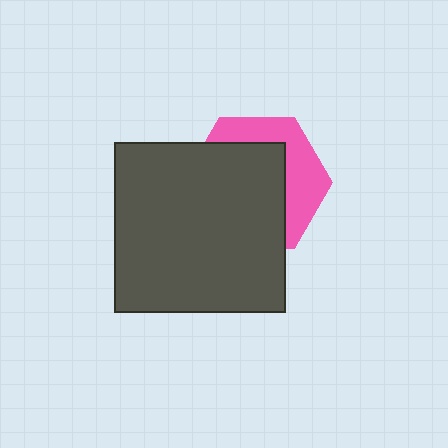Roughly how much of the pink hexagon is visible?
A small part of it is visible (roughly 37%).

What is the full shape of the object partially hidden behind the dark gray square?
The partially hidden object is a pink hexagon.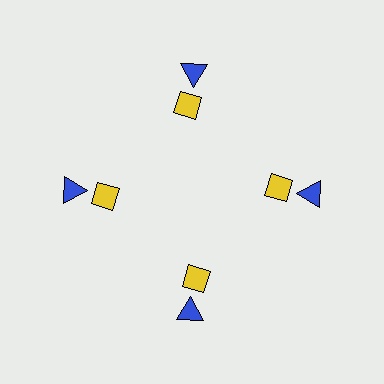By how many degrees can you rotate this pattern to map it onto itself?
The pattern maps onto itself every 90 degrees of rotation.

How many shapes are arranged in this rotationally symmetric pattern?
There are 8 shapes, arranged in 4 groups of 2.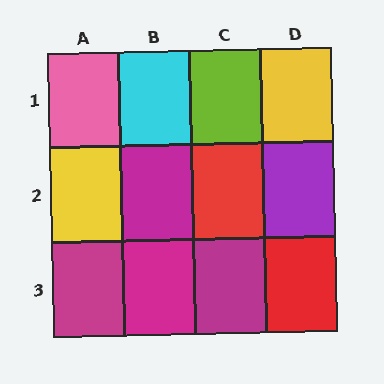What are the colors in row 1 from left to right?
Pink, cyan, lime, yellow.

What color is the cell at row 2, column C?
Red.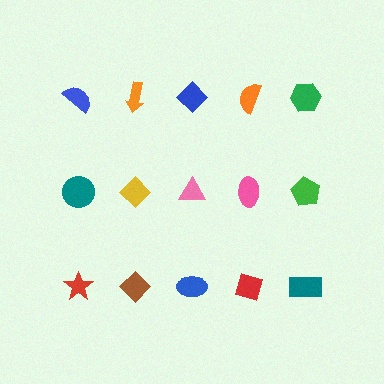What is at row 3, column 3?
A blue ellipse.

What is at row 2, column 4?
A pink ellipse.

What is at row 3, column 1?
A red star.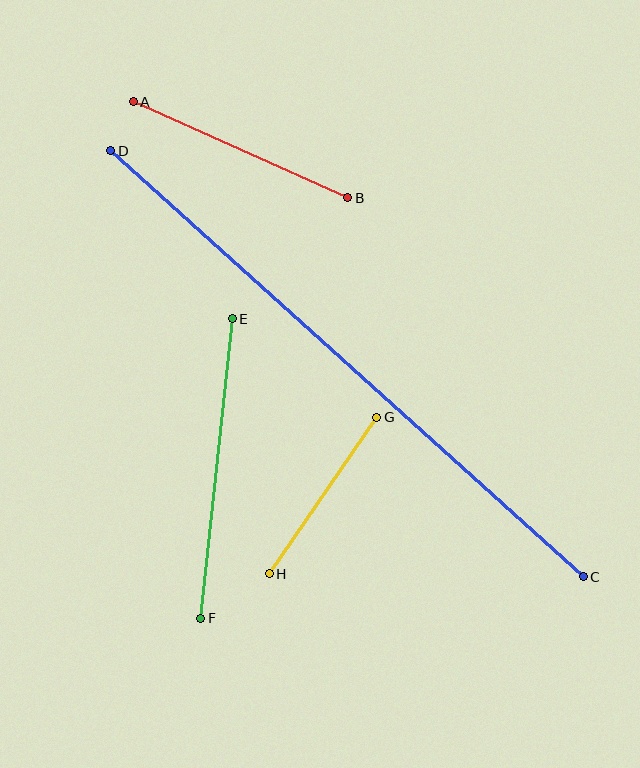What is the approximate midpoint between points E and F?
The midpoint is at approximately (217, 469) pixels.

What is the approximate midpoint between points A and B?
The midpoint is at approximately (240, 150) pixels.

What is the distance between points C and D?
The distance is approximately 637 pixels.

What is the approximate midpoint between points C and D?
The midpoint is at approximately (347, 364) pixels.